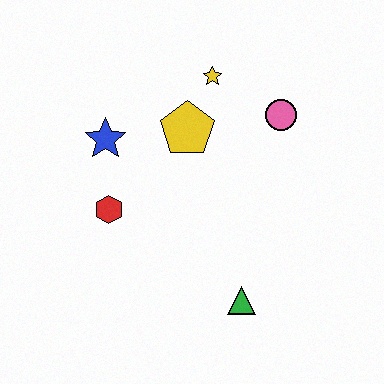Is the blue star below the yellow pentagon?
Yes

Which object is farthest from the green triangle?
The yellow star is farthest from the green triangle.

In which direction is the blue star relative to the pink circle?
The blue star is to the left of the pink circle.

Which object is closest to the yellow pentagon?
The yellow star is closest to the yellow pentagon.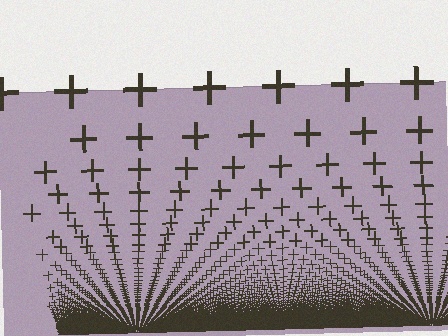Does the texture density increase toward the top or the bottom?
Density increases toward the bottom.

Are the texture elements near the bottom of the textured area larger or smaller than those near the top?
Smaller. The gradient is inverted — elements near the bottom are smaller and denser.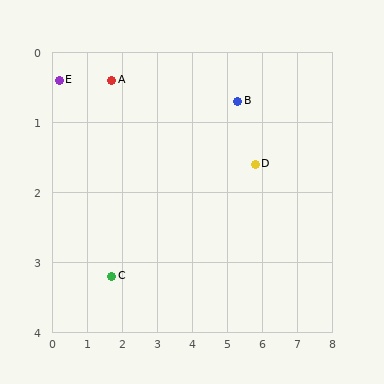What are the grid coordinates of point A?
Point A is at approximately (1.7, 0.4).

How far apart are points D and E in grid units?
Points D and E are about 5.7 grid units apart.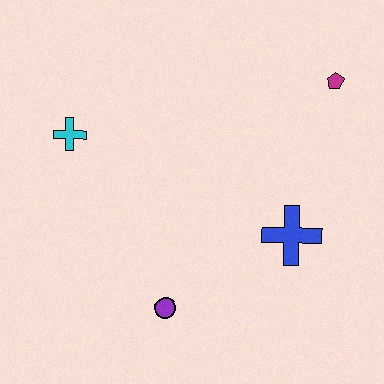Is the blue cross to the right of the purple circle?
Yes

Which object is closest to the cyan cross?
The purple circle is closest to the cyan cross.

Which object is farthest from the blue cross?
The cyan cross is farthest from the blue cross.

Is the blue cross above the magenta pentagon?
No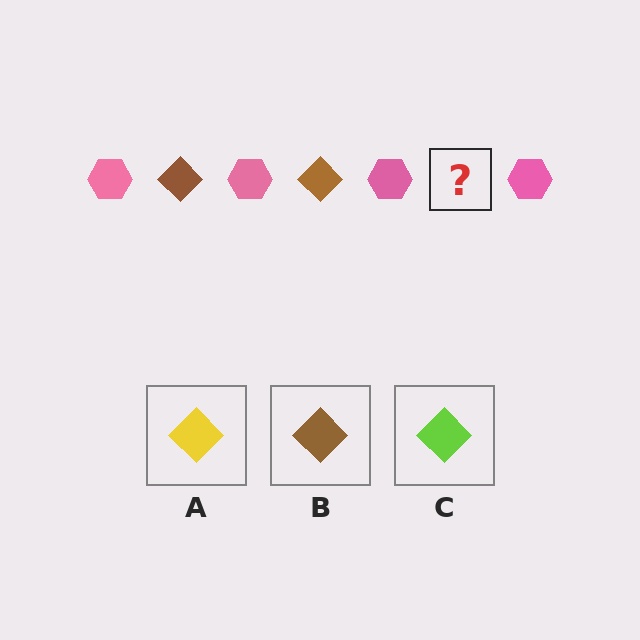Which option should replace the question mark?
Option B.